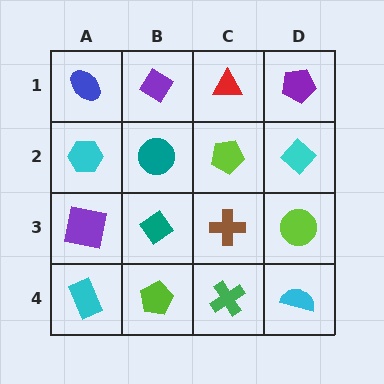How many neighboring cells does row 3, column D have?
3.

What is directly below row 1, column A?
A cyan hexagon.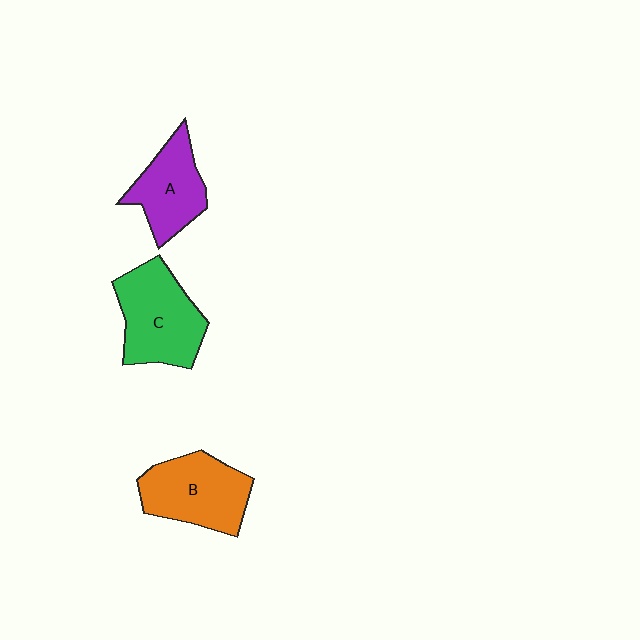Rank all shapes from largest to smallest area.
From largest to smallest: C (green), B (orange), A (purple).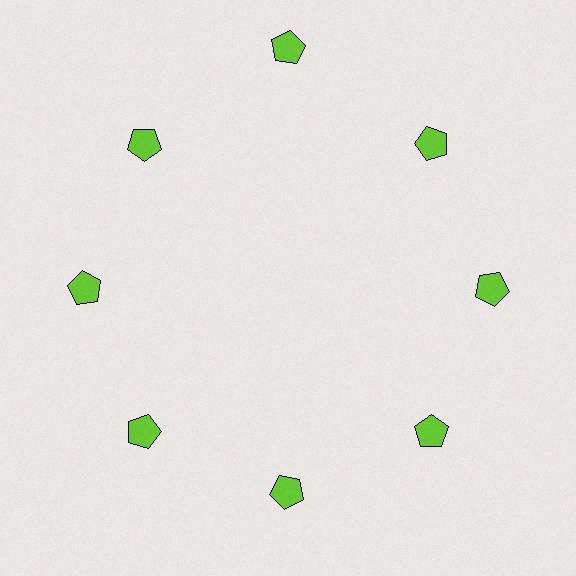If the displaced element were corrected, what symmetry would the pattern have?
It would have 8-fold rotational symmetry — the pattern would map onto itself every 45 degrees.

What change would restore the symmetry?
The symmetry would be restored by moving it inward, back onto the ring so that all 8 pentagons sit at equal angles and equal distance from the center.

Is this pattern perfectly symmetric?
No. The 8 lime pentagons are arranged in a ring, but one element near the 12 o'clock position is pushed outward from the center, breaking the 8-fold rotational symmetry.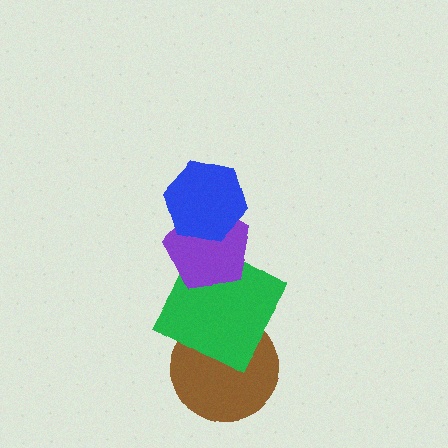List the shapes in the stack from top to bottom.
From top to bottom: the blue hexagon, the purple pentagon, the green square, the brown circle.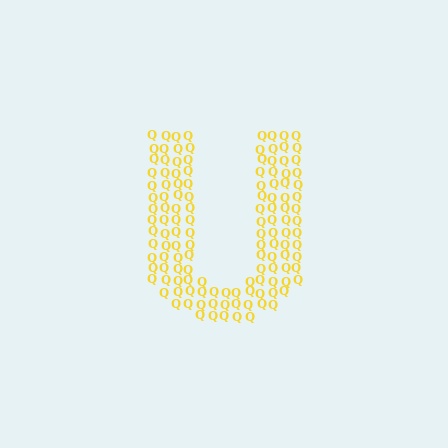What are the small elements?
The small elements are letter Q's.